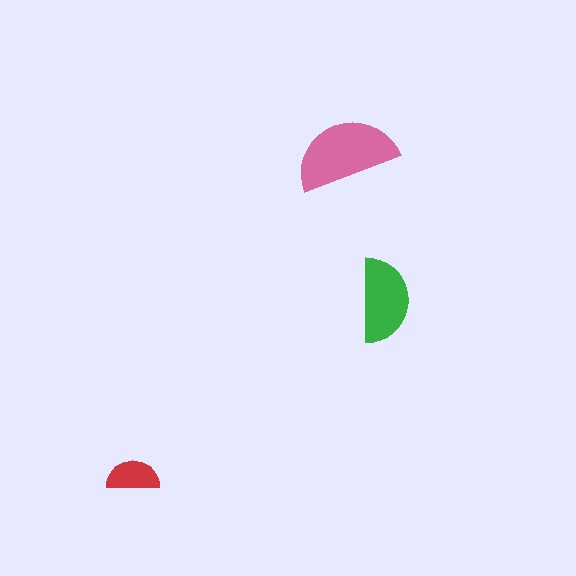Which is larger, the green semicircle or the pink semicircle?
The pink one.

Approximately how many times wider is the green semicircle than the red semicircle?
About 1.5 times wider.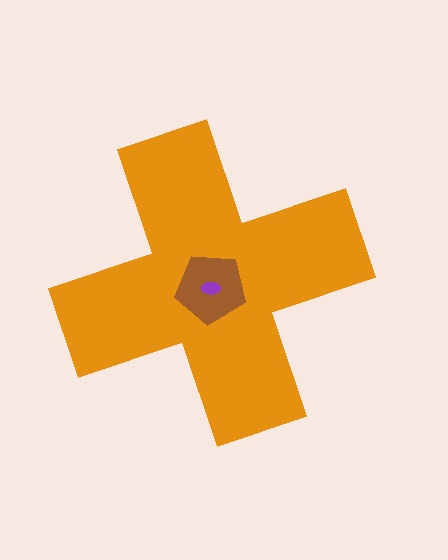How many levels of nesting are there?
3.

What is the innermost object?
The purple ellipse.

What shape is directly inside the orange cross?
The brown pentagon.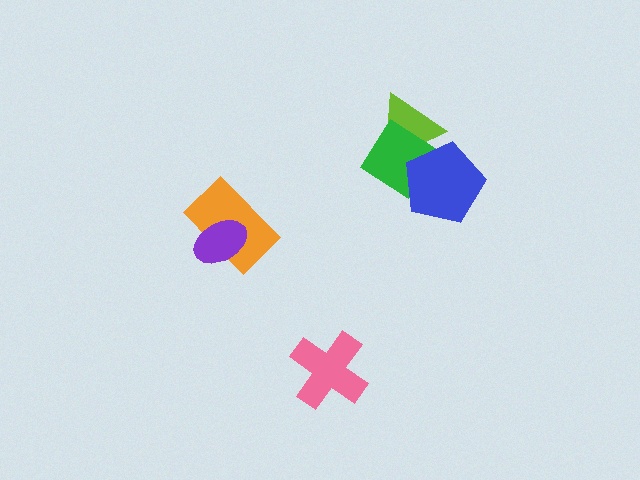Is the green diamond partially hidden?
Yes, it is partially covered by another shape.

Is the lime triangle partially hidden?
Yes, it is partially covered by another shape.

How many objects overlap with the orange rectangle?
1 object overlaps with the orange rectangle.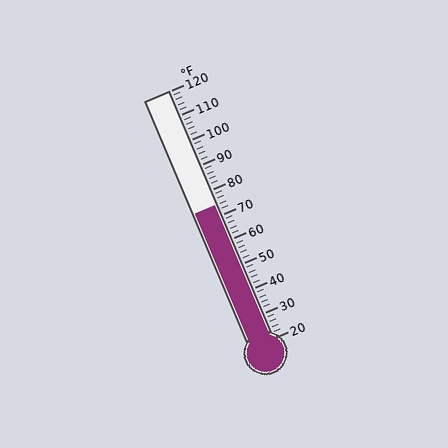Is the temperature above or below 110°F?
The temperature is below 110°F.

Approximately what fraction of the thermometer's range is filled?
The thermometer is filled to approximately 55% of its range.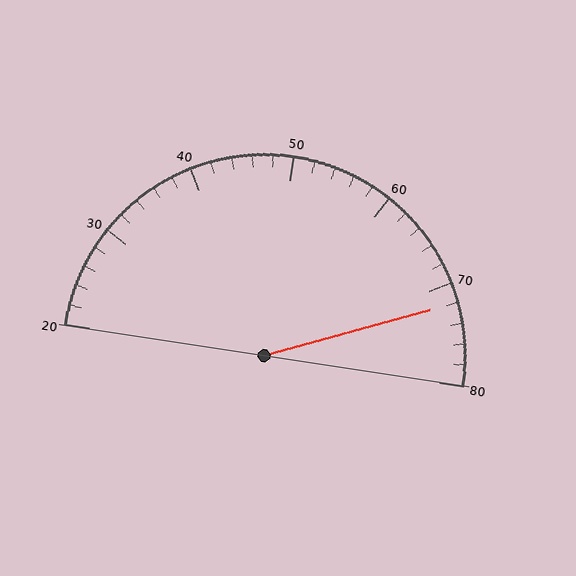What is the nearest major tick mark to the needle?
The nearest major tick mark is 70.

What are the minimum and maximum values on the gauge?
The gauge ranges from 20 to 80.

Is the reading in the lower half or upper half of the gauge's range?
The reading is in the upper half of the range (20 to 80).